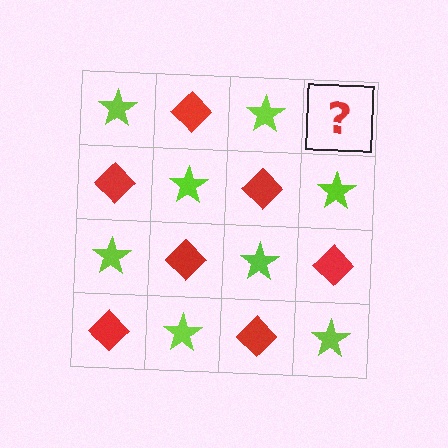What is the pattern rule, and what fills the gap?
The rule is that it alternates lime star and red diamond in a checkerboard pattern. The gap should be filled with a red diamond.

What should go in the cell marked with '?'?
The missing cell should contain a red diamond.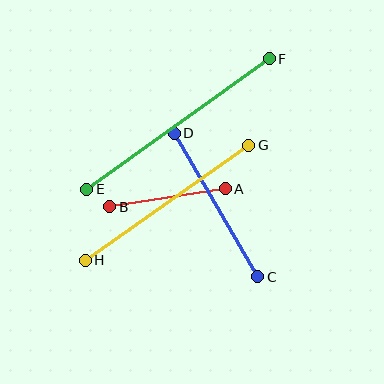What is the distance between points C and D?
The distance is approximately 166 pixels.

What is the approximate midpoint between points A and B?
The midpoint is at approximately (168, 198) pixels.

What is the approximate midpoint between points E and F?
The midpoint is at approximately (178, 124) pixels.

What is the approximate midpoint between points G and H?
The midpoint is at approximately (167, 203) pixels.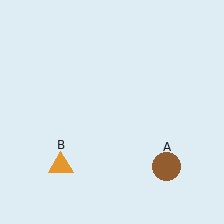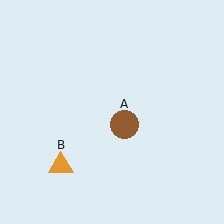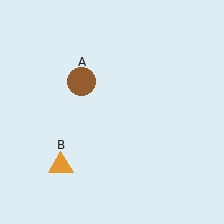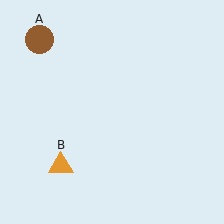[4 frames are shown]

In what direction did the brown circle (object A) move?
The brown circle (object A) moved up and to the left.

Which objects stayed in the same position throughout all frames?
Orange triangle (object B) remained stationary.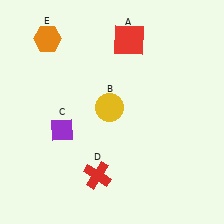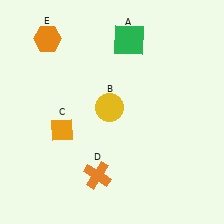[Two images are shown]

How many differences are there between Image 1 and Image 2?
There are 3 differences between the two images.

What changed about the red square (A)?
In Image 1, A is red. In Image 2, it changed to green.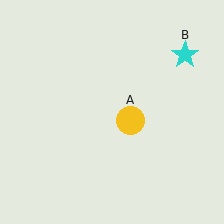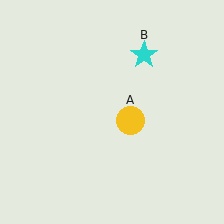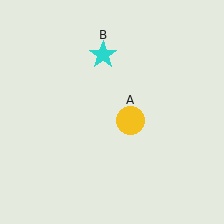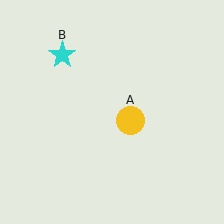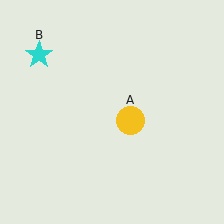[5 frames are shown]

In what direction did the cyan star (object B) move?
The cyan star (object B) moved left.